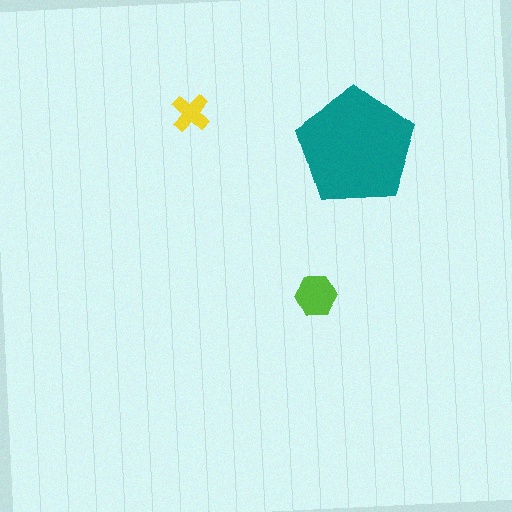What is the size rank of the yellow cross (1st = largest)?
3rd.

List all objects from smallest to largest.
The yellow cross, the lime hexagon, the teal pentagon.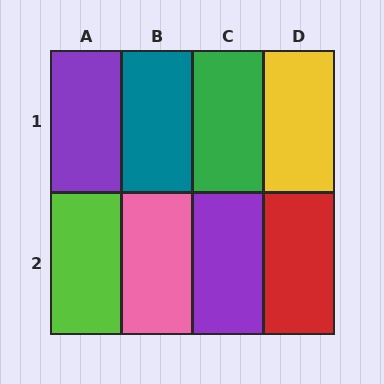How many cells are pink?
1 cell is pink.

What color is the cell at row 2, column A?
Lime.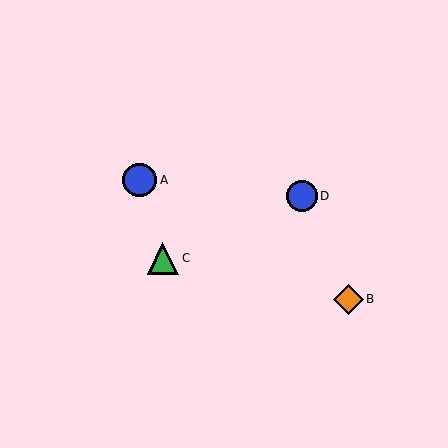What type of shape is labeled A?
Shape A is a blue circle.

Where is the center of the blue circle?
The center of the blue circle is at (302, 196).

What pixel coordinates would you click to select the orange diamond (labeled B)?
Click at (348, 299) to select the orange diamond B.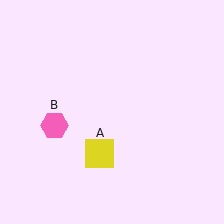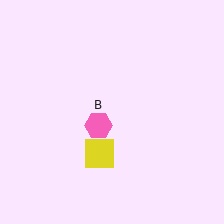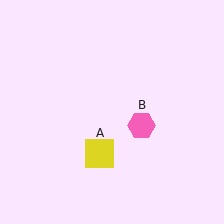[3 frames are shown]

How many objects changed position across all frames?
1 object changed position: pink hexagon (object B).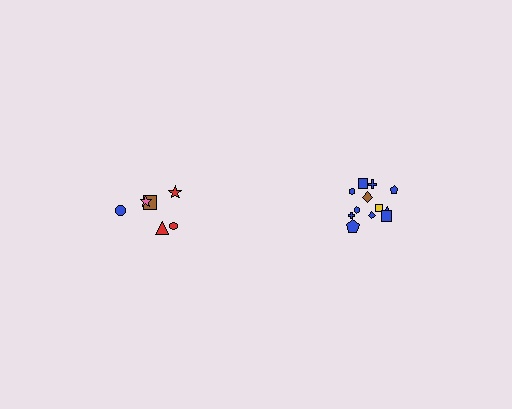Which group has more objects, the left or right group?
The right group.